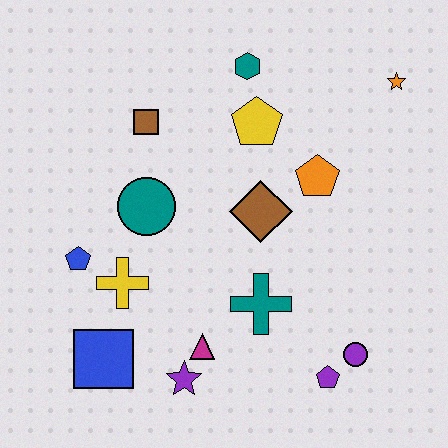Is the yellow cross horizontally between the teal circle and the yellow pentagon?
No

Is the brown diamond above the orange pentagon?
No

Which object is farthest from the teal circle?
The orange star is farthest from the teal circle.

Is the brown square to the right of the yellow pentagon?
No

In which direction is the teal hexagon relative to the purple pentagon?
The teal hexagon is above the purple pentagon.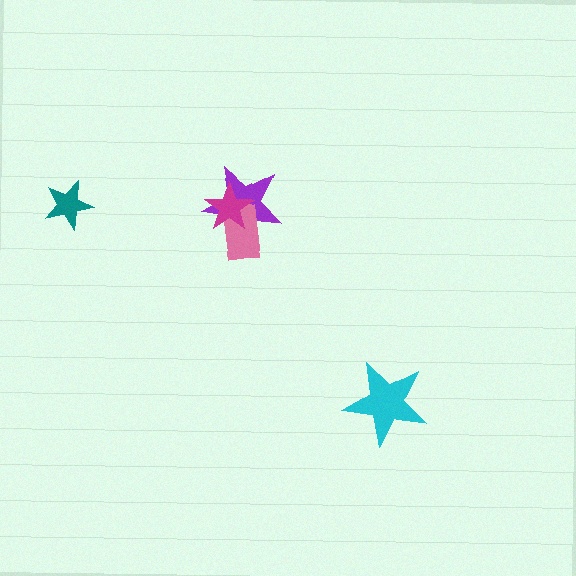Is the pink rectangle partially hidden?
Yes, it is partially covered by another shape.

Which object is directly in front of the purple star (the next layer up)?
The pink rectangle is directly in front of the purple star.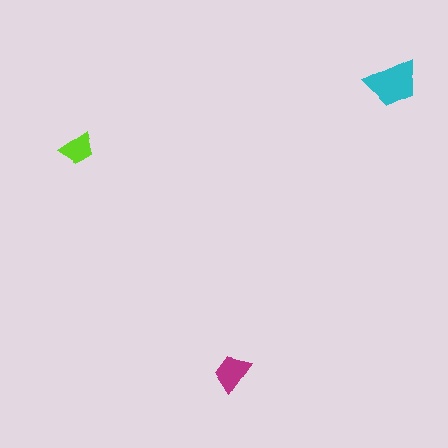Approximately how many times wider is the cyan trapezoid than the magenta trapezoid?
About 1.5 times wider.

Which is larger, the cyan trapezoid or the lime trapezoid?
The cyan one.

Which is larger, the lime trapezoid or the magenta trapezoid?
The magenta one.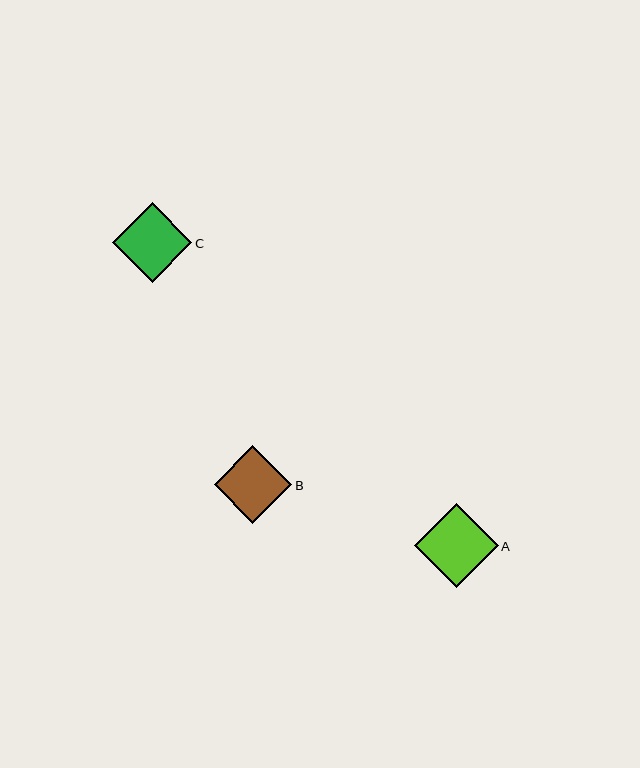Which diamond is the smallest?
Diamond B is the smallest with a size of approximately 78 pixels.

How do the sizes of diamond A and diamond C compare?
Diamond A and diamond C are approximately the same size.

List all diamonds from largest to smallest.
From largest to smallest: A, C, B.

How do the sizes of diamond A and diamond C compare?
Diamond A and diamond C are approximately the same size.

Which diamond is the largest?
Diamond A is the largest with a size of approximately 84 pixels.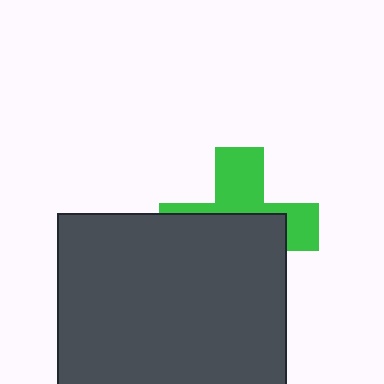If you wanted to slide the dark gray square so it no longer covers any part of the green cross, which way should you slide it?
Slide it down — that is the most direct way to separate the two shapes.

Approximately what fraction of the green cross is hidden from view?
Roughly 58% of the green cross is hidden behind the dark gray square.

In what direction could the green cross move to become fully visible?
The green cross could move up. That would shift it out from behind the dark gray square entirely.